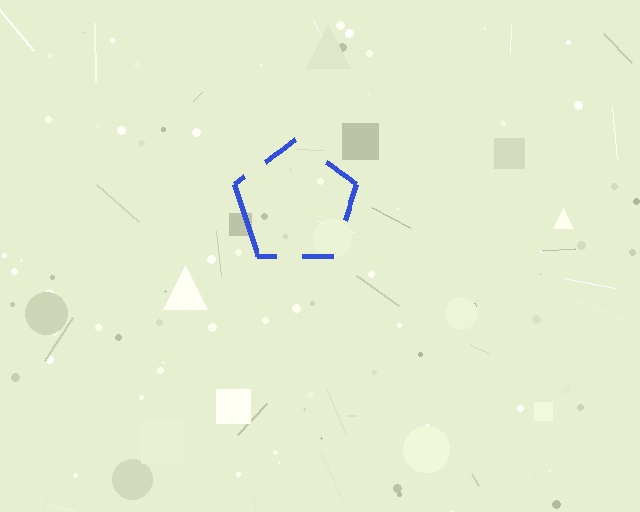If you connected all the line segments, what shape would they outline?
They would outline a pentagon.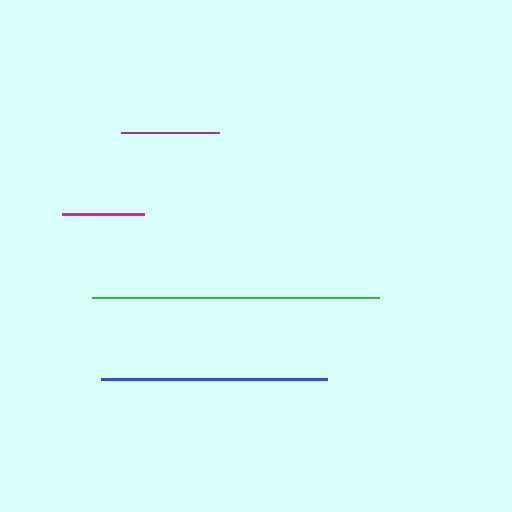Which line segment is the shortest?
The magenta line is the shortest at approximately 82 pixels.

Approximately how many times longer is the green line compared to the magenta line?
The green line is approximately 3.5 times the length of the magenta line.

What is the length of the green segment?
The green segment is approximately 286 pixels long.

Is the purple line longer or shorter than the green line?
The green line is longer than the purple line.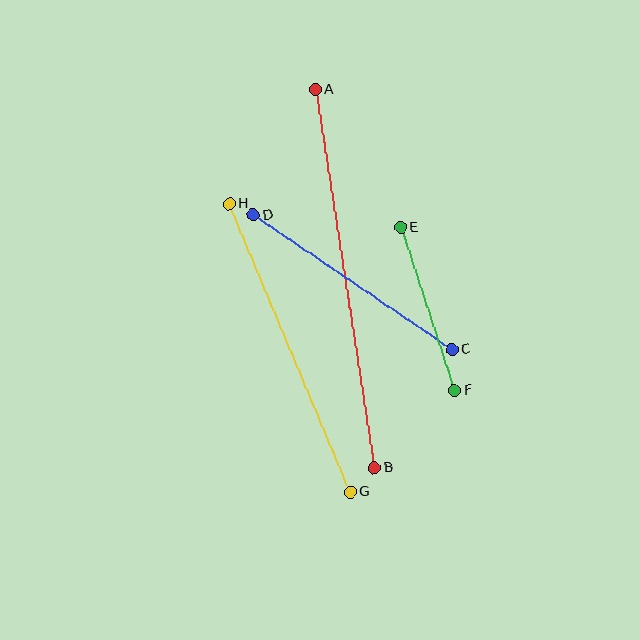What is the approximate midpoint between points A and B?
The midpoint is at approximately (345, 279) pixels.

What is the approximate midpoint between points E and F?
The midpoint is at approximately (427, 309) pixels.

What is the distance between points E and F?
The distance is approximately 171 pixels.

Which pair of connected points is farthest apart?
Points A and B are farthest apart.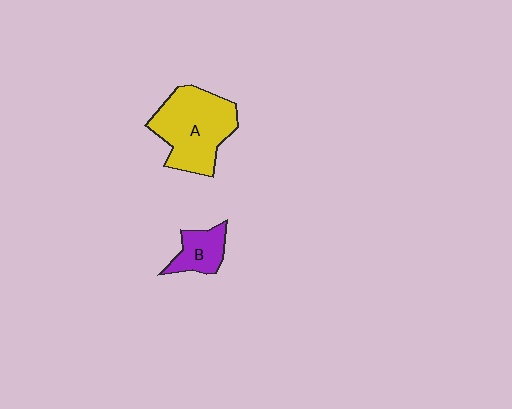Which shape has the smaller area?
Shape B (purple).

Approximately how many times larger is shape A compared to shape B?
Approximately 2.5 times.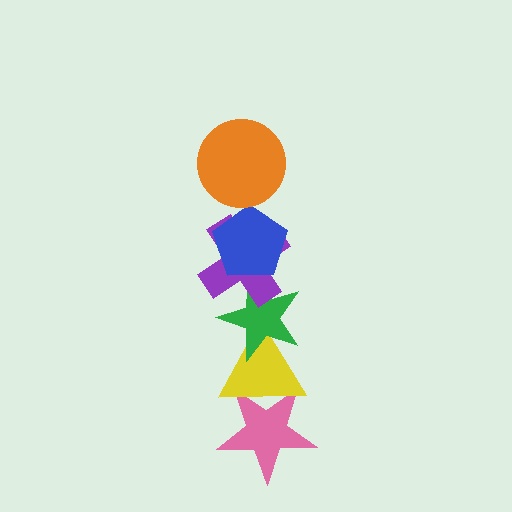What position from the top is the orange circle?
The orange circle is 1st from the top.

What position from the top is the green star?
The green star is 4th from the top.